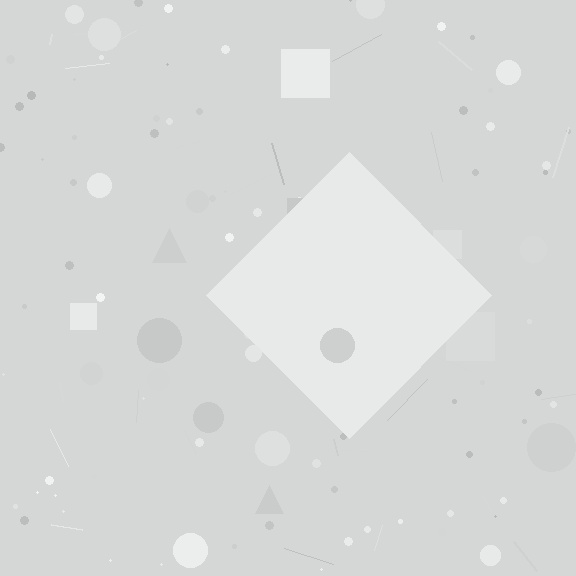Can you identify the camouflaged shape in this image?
The camouflaged shape is a diamond.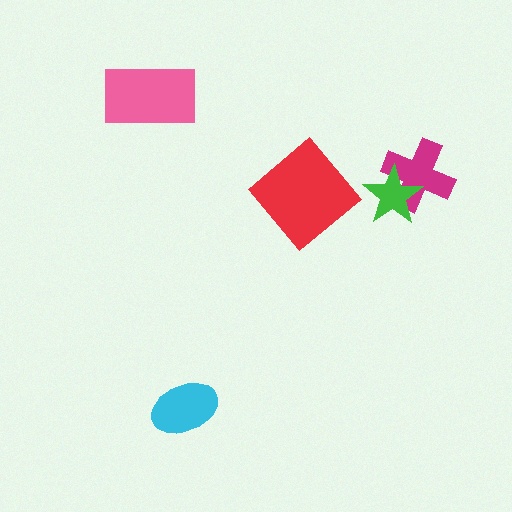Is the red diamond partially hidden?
No, no other shape covers it.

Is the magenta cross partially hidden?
Yes, it is partially covered by another shape.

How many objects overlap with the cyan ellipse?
0 objects overlap with the cyan ellipse.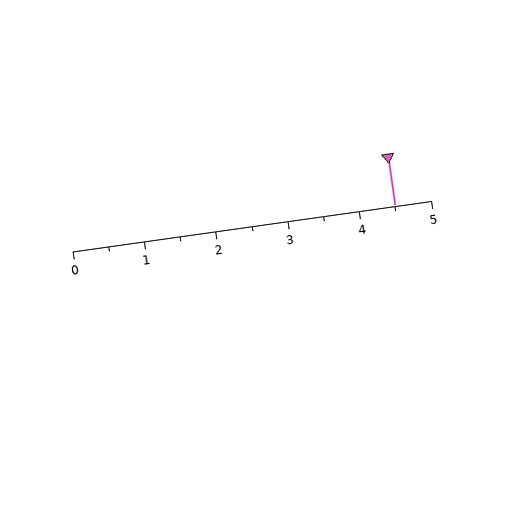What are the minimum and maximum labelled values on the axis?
The axis runs from 0 to 5.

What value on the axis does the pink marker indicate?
The marker indicates approximately 4.5.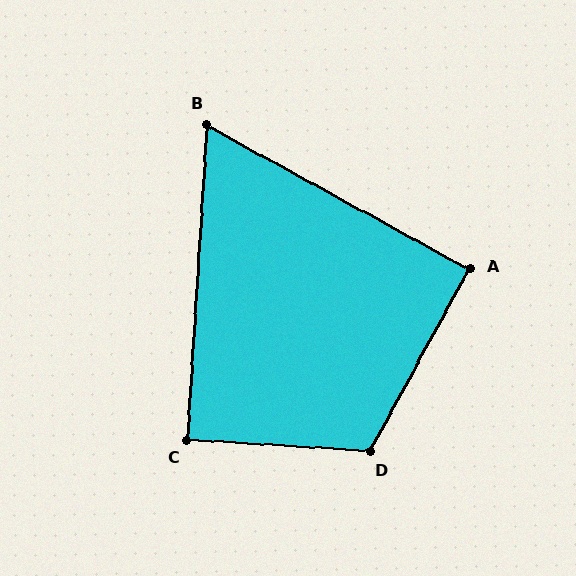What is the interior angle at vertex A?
Approximately 90 degrees (approximately right).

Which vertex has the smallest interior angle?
B, at approximately 65 degrees.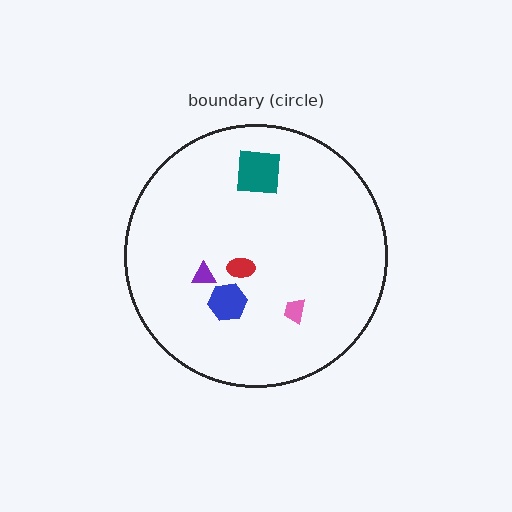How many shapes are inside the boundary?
5 inside, 0 outside.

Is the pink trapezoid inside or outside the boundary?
Inside.